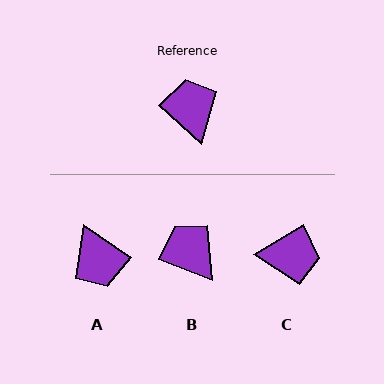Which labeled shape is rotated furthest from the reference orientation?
A, about 173 degrees away.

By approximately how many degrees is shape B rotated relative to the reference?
Approximately 20 degrees counter-clockwise.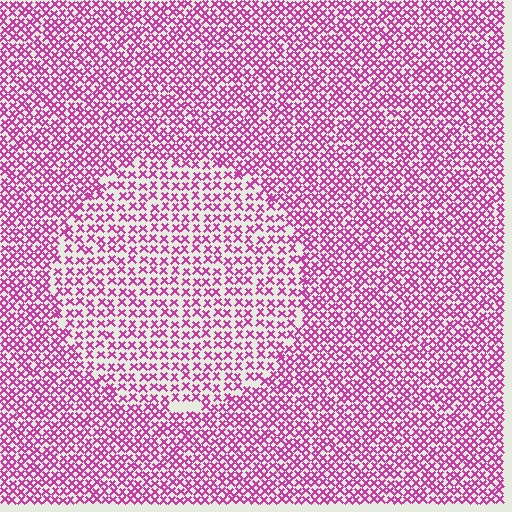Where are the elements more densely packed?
The elements are more densely packed outside the circle boundary.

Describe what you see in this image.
The image contains small magenta elements arranged at two different densities. A circle-shaped region is visible where the elements are less densely packed than the surrounding area.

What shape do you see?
I see a circle.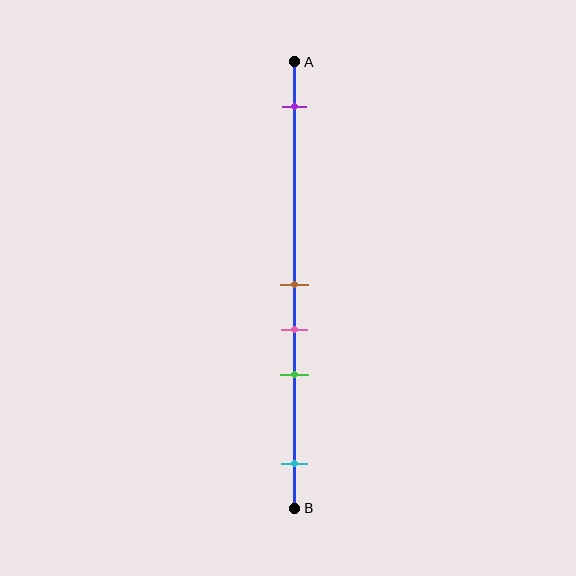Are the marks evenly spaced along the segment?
No, the marks are not evenly spaced.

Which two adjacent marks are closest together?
The brown and pink marks are the closest adjacent pair.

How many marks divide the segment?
There are 5 marks dividing the segment.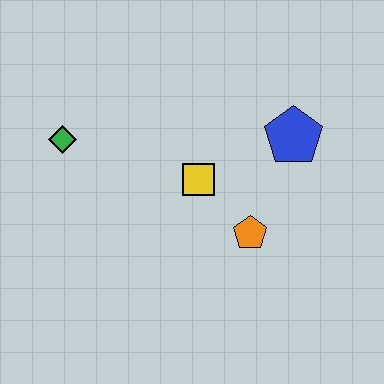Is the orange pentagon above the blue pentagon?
No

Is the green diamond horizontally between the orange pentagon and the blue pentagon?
No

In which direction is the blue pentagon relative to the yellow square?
The blue pentagon is to the right of the yellow square.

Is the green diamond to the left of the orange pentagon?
Yes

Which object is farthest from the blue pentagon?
The green diamond is farthest from the blue pentagon.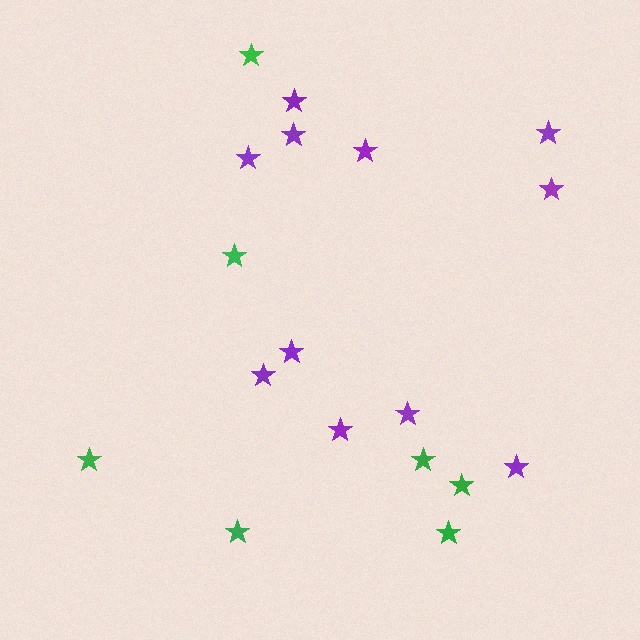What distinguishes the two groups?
There are 2 groups: one group of green stars (7) and one group of purple stars (11).